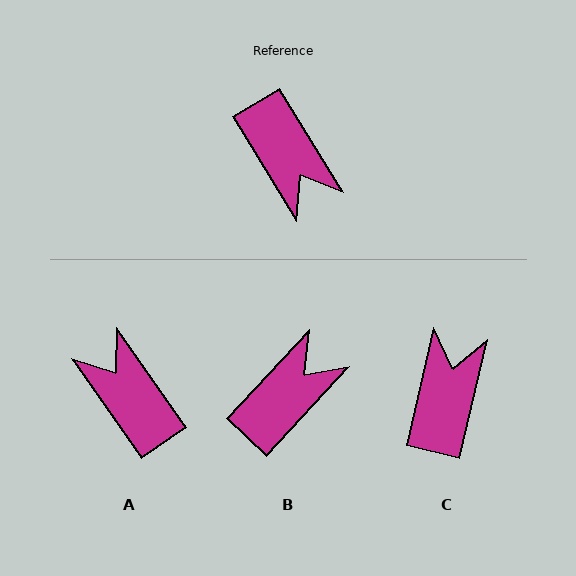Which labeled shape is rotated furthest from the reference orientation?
A, about 176 degrees away.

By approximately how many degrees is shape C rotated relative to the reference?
Approximately 136 degrees counter-clockwise.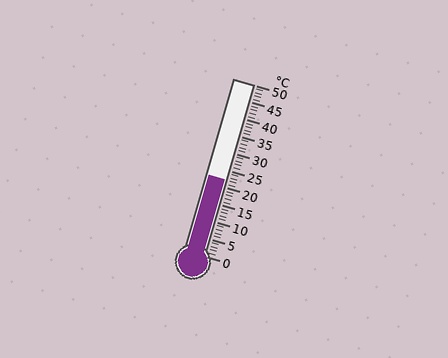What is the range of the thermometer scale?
The thermometer scale ranges from 0°C to 50°C.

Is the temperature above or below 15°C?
The temperature is above 15°C.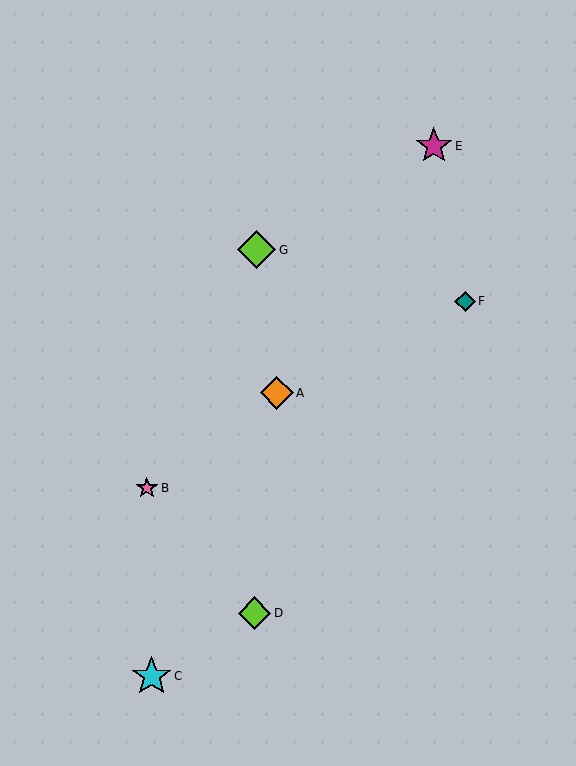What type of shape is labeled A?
Shape A is an orange diamond.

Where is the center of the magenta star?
The center of the magenta star is at (434, 146).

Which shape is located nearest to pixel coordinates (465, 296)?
The teal diamond (labeled F) at (465, 301) is nearest to that location.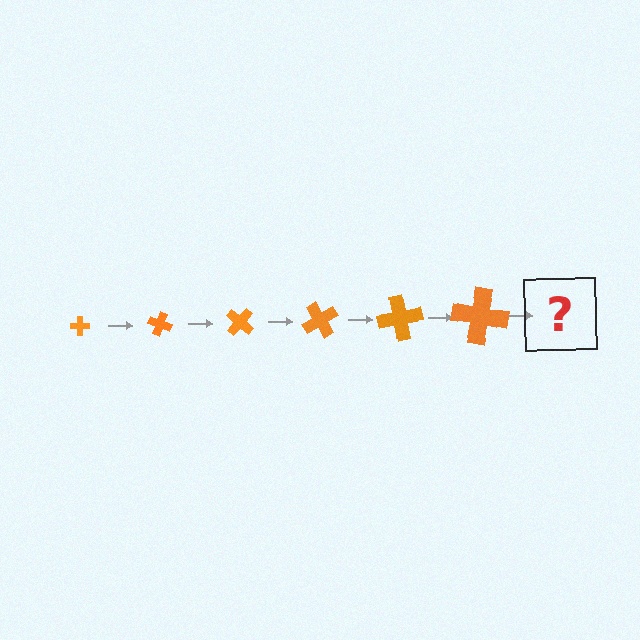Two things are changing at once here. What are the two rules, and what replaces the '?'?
The two rules are that the cross grows larger each step and it rotates 20 degrees each step. The '?' should be a cross, larger than the previous one and rotated 120 degrees from the start.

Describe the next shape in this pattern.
It should be a cross, larger than the previous one and rotated 120 degrees from the start.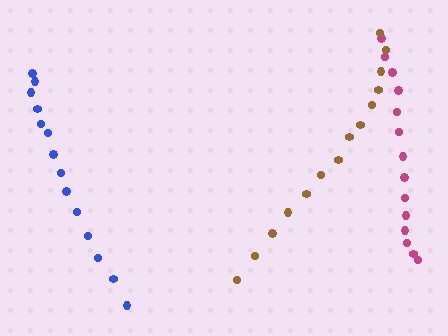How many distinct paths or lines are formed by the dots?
There are 3 distinct paths.